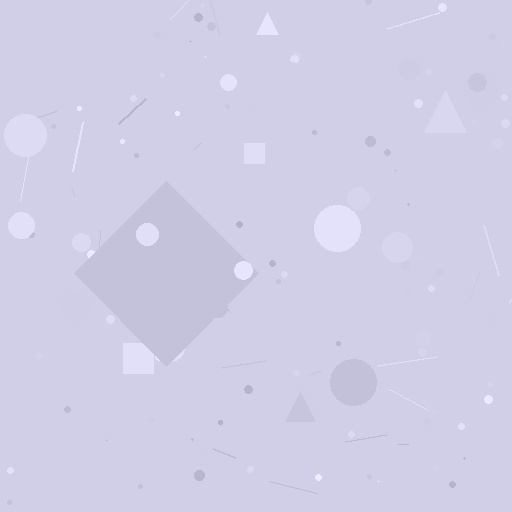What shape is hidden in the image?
A diamond is hidden in the image.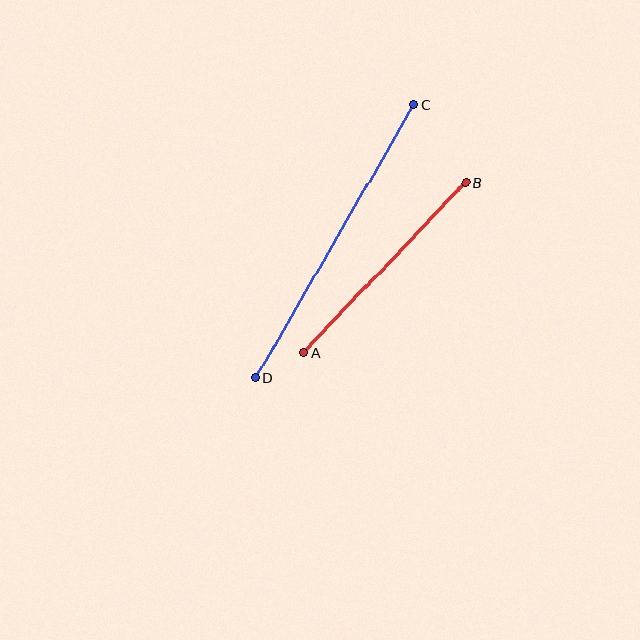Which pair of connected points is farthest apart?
Points C and D are farthest apart.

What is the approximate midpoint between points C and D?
The midpoint is at approximately (335, 241) pixels.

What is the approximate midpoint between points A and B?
The midpoint is at approximately (384, 268) pixels.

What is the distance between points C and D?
The distance is approximately 316 pixels.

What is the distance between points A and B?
The distance is approximately 236 pixels.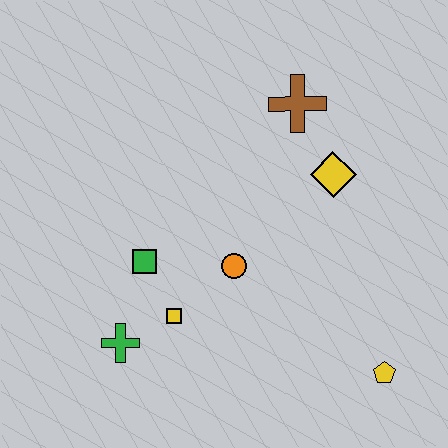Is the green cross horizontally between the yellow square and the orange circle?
No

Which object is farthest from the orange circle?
The yellow pentagon is farthest from the orange circle.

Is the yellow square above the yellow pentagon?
Yes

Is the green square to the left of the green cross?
No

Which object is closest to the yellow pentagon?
The orange circle is closest to the yellow pentagon.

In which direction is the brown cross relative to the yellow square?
The brown cross is above the yellow square.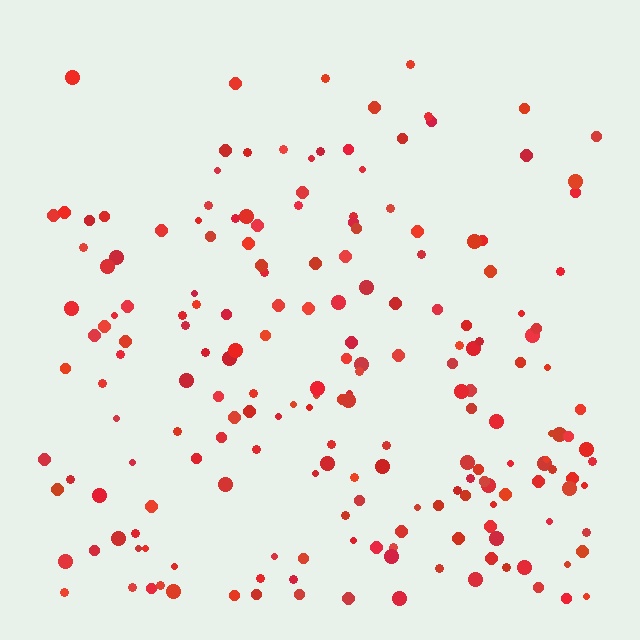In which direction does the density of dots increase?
From top to bottom, with the bottom side densest.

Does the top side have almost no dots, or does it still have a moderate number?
Still a moderate number, just noticeably fewer than the bottom.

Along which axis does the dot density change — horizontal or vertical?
Vertical.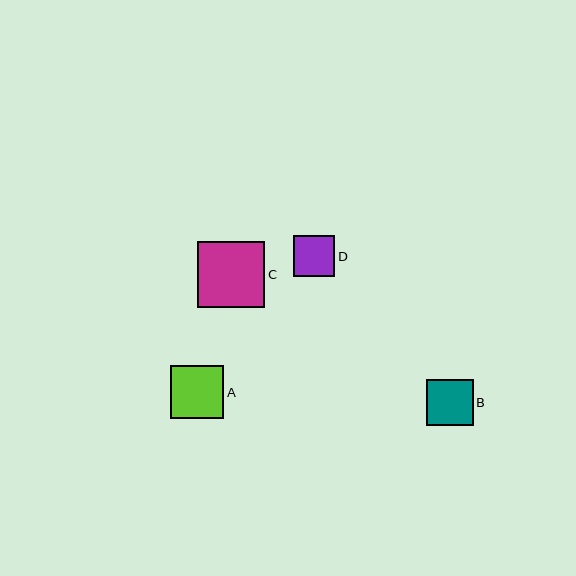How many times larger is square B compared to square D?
Square B is approximately 1.1 times the size of square D.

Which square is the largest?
Square C is the largest with a size of approximately 67 pixels.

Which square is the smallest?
Square D is the smallest with a size of approximately 41 pixels.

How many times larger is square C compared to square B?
Square C is approximately 1.4 times the size of square B.